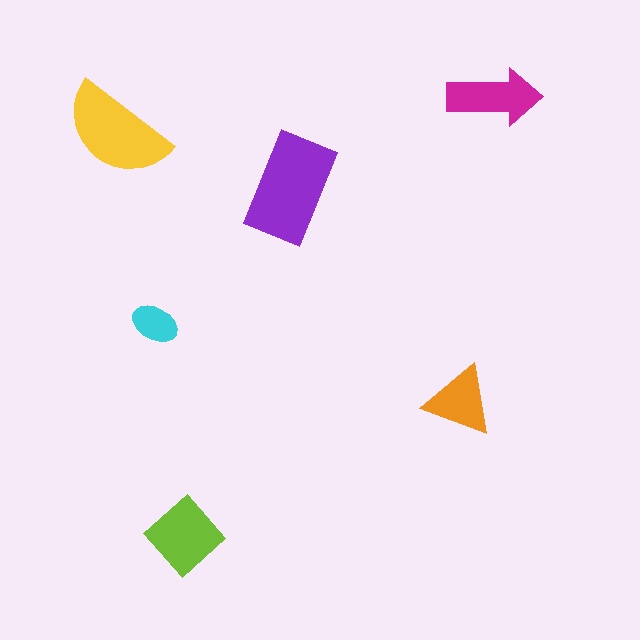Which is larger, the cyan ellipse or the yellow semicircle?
The yellow semicircle.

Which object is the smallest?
The cyan ellipse.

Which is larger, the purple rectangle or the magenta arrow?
The purple rectangle.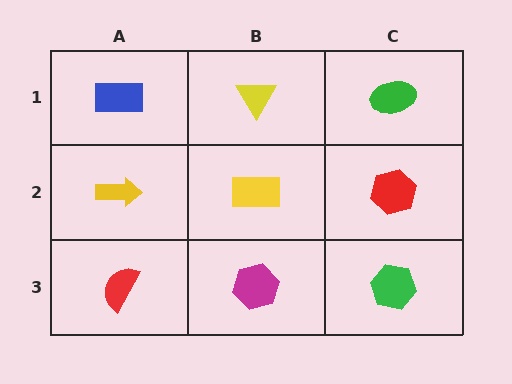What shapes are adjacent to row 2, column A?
A blue rectangle (row 1, column A), a red semicircle (row 3, column A), a yellow rectangle (row 2, column B).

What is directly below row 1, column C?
A red hexagon.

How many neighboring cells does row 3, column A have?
2.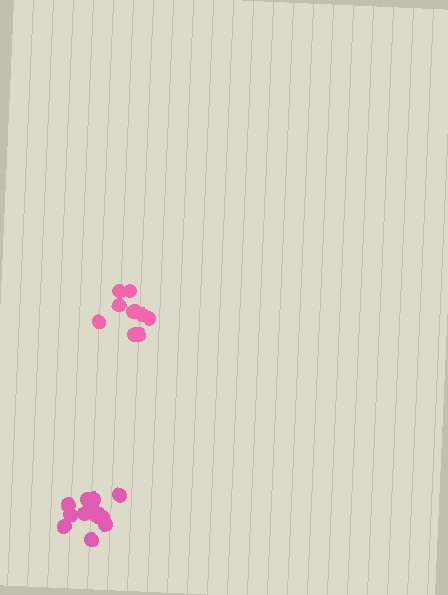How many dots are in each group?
Group 1: 9 dots, Group 2: 13 dots (22 total).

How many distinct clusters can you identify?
There are 2 distinct clusters.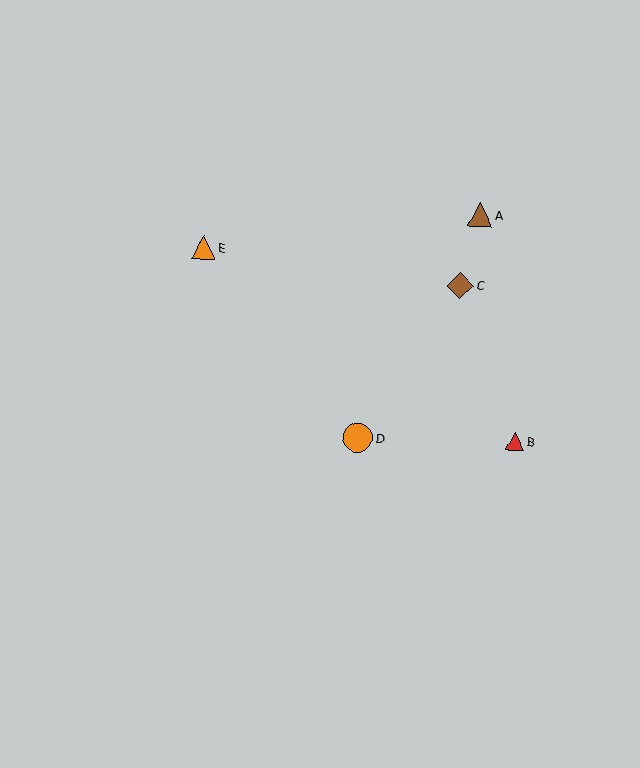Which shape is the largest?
The orange circle (labeled D) is the largest.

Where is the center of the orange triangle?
The center of the orange triangle is at (204, 247).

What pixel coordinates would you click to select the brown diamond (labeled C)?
Click at (460, 286) to select the brown diamond C.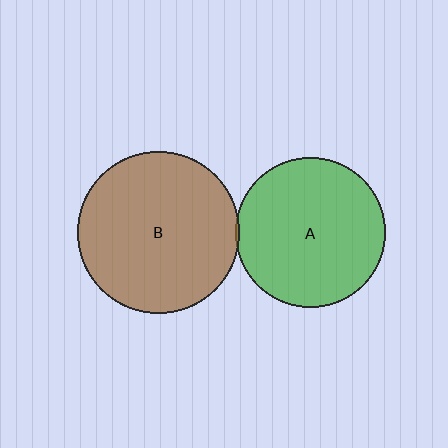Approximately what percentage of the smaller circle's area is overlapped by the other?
Approximately 5%.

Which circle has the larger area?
Circle B (brown).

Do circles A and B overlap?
Yes.